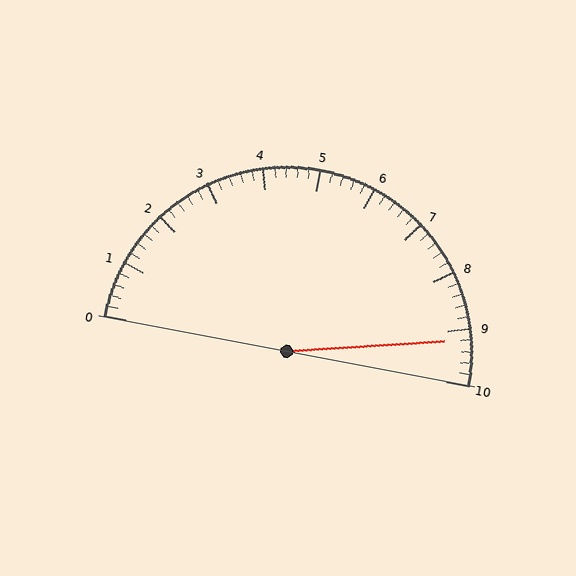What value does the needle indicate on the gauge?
The needle indicates approximately 9.2.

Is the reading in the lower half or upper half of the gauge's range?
The reading is in the upper half of the range (0 to 10).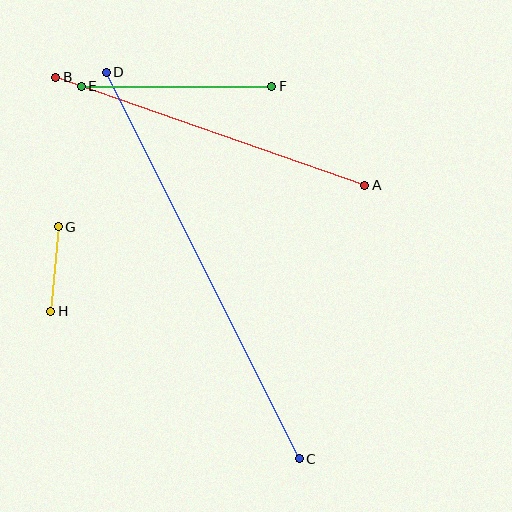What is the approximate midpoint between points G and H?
The midpoint is at approximately (55, 269) pixels.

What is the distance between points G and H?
The distance is approximately 85 pixels.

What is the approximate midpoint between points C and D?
The midpoint is at approximately (203, 266) pixels.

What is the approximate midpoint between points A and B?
The midpoint is at approximately (210, 131) pixels.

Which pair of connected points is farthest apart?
Points C and D are farthest apart.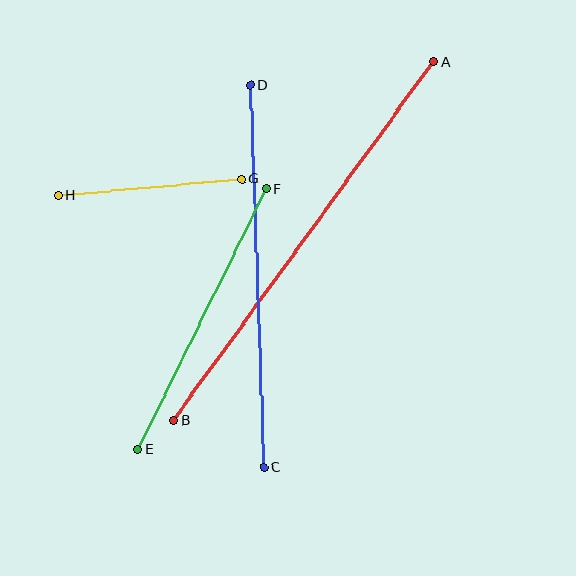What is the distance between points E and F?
The distance is approximately 290 pixels.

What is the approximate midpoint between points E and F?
The midpoint is at approximately (202, 319) pixels.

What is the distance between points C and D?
The distance is approximately 383 pixels.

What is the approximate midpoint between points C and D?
The midpoint is at approximately (257, 276) pixels.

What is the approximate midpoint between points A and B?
The midpoint is at approximately (304, 241) pixels.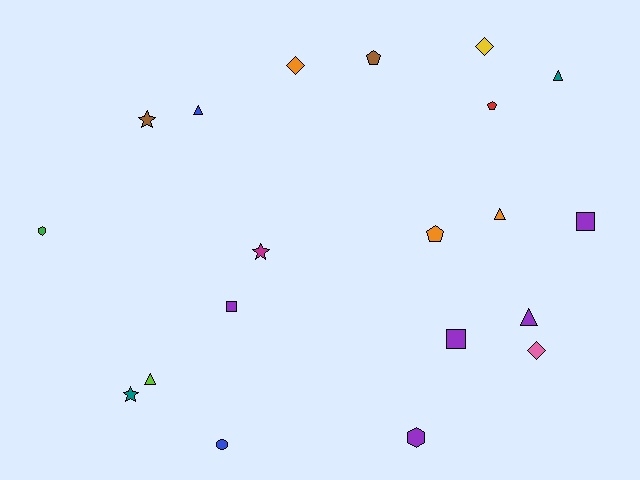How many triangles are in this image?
There are 5 triangles.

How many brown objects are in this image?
There are 2 brown objects.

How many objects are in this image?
There are 20 objects.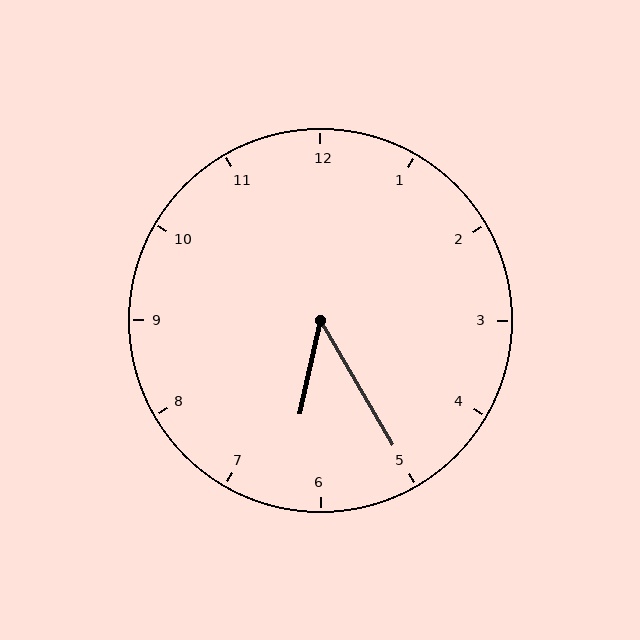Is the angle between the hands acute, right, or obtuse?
It is acute.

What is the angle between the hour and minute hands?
Approximately 42 degrees.